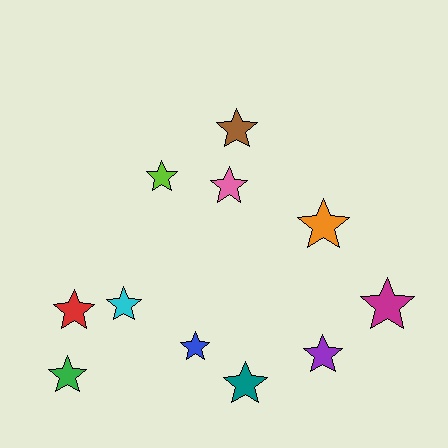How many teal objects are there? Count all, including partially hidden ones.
There is 1 teal object.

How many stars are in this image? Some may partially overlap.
There are 11 stars.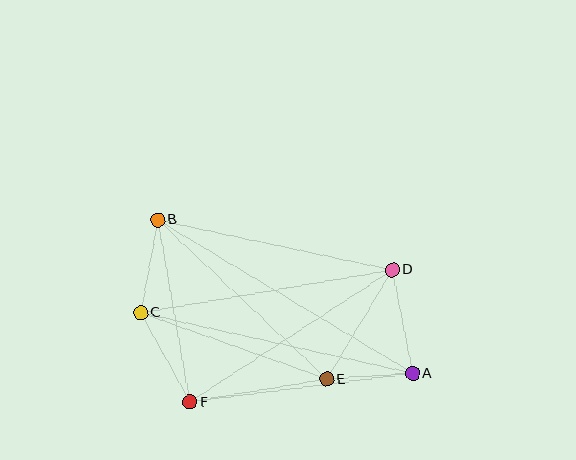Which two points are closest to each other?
Points A and E are closest to each other.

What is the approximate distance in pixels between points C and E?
The distance between C and E is approximately 198 pixels.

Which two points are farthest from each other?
Points A and B are farthest from each other.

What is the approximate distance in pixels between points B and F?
The distance between B and F is approximately 185 pixels.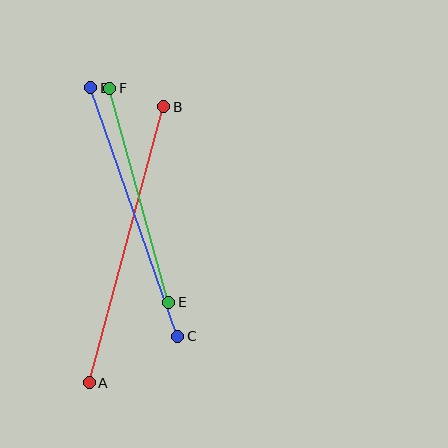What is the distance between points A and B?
The distance is approximately 286 pixels.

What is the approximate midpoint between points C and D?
The midpoint is at approximately (134, 212) pixels.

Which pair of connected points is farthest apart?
Points A and B are farthest apart.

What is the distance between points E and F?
The distance is approximately 222 pixels.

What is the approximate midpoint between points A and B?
The midpoint is at approximately (126, 245) pixels.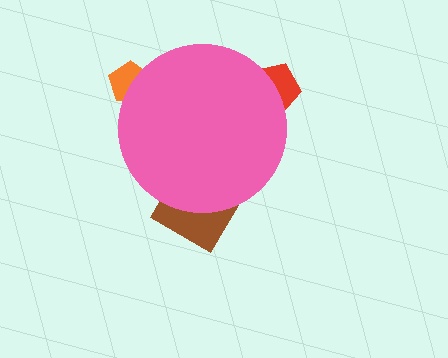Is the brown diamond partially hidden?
Yes, the brown diamond is partially hidden behind the pink circle.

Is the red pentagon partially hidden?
Yes, the red pentagon is partially hidden behind the pink circle.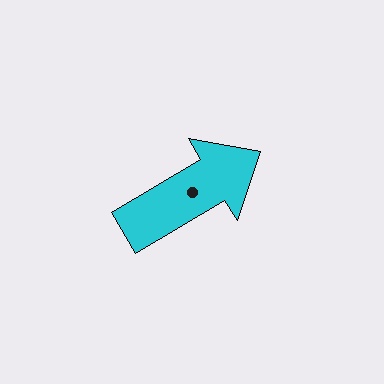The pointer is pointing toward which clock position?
Roughly 2 o'clock.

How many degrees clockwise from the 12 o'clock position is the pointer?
Approximately 59 degrees.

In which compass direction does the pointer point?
Northeast.